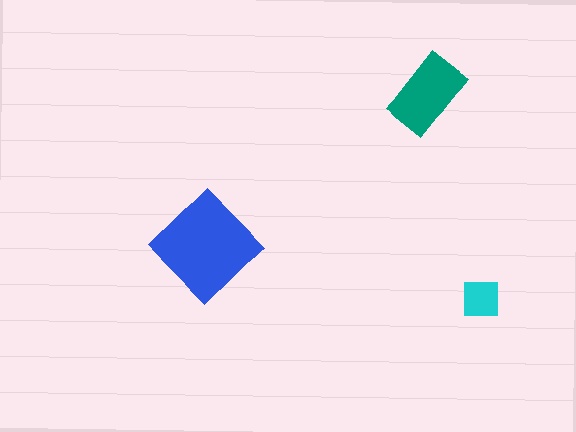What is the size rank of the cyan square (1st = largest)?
3rd.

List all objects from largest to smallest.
The blue diamond, the teal rectangle, the cyan square.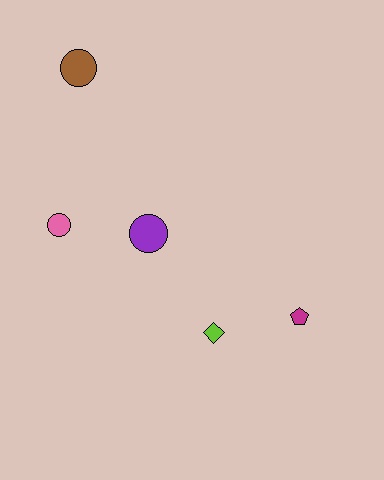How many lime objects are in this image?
There is 1 lime object.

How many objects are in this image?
There are 5 objects.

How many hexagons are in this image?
There are no hexagons.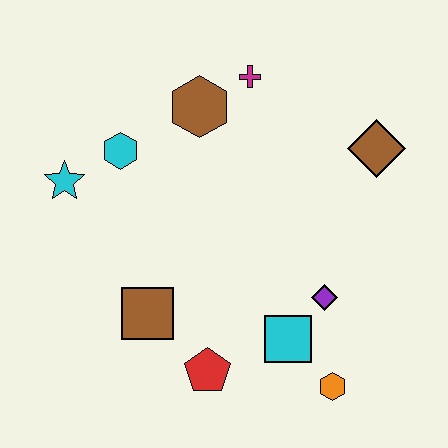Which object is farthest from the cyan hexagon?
The orange hexagon is farthest from the cyan hexagon.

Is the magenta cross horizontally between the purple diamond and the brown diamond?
No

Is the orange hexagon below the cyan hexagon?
Yes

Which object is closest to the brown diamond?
The magenta cross is closest to the brown diamond.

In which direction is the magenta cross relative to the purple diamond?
The magenta cross is above the purple diamond.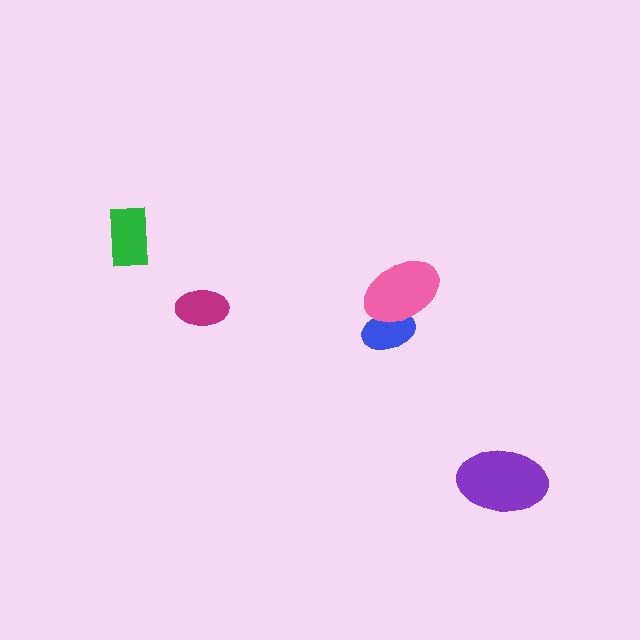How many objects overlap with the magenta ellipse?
0 objects overlap with the magenta ellipse.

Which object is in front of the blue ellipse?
The pink ellipse is in front of the blue ellipse.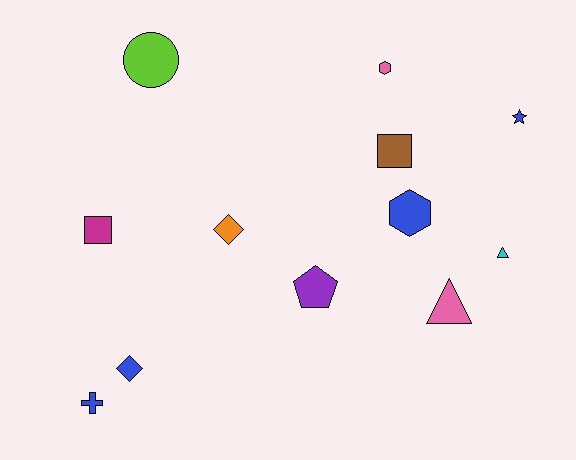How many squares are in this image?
There are 2 squares.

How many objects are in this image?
There are 12 objects.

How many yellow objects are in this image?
There are no yellow objects.